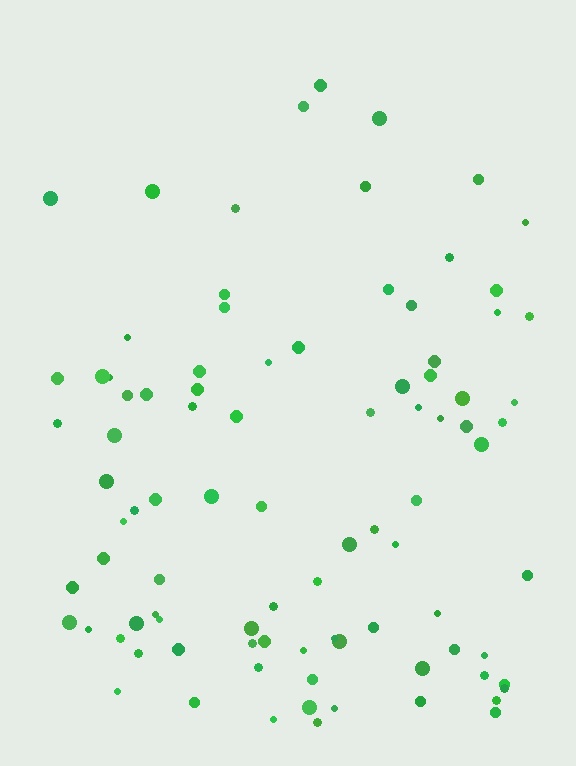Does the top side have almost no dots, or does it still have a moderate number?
Still a moderate number, just noticeably fewer than the bottom.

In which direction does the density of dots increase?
From top to bottom, with the bottom side densest.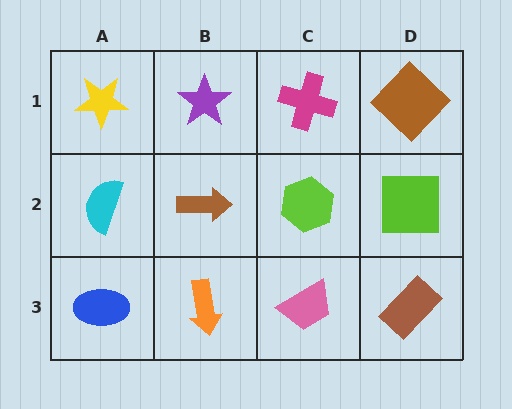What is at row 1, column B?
A purple star.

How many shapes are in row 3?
4 shapes.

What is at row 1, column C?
A magenta cross.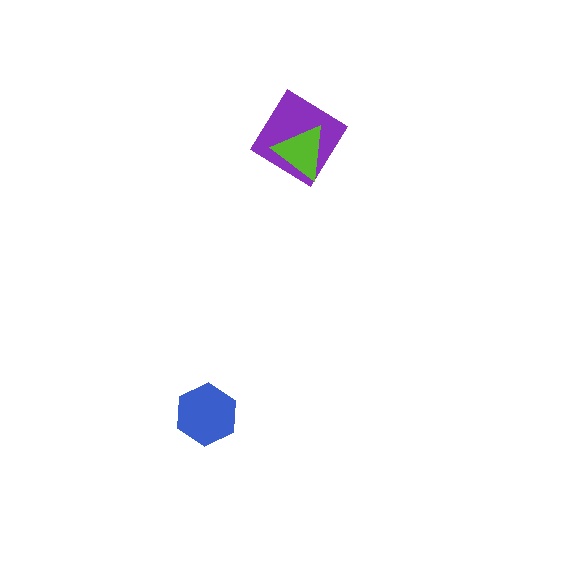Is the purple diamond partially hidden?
Yes, it is partially covered by another shape.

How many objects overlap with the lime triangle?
1 object overlaps with the lime triangle.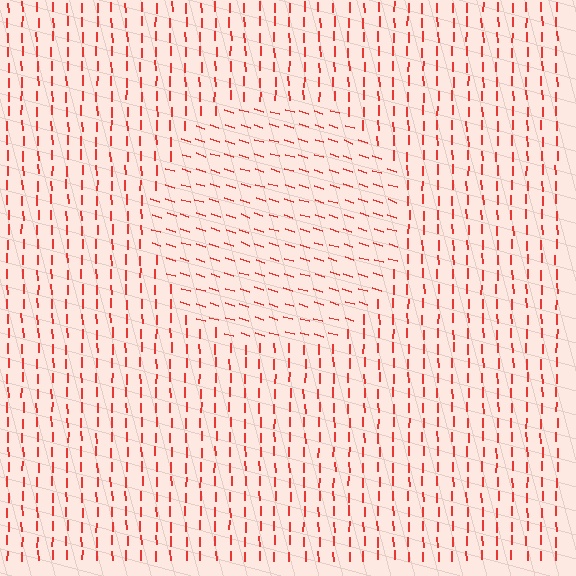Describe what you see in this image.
The image is filled with small red line segments. A circle region in the image has lines oriented differently from the surrounding lines, creating a visible texture boundary.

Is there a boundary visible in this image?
Yes, there is a texture boundary formed by a change in line orientation.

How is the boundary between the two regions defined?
The boundary is defined purely by a change in line orientation (approximately 72 degrees difference). All lines are the same color and thickness.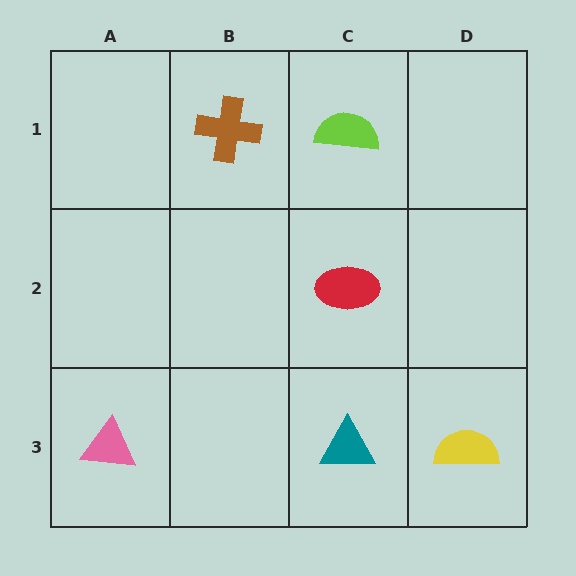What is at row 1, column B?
A brown cross.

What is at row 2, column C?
A red ellipse.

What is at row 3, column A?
A pink triangle.